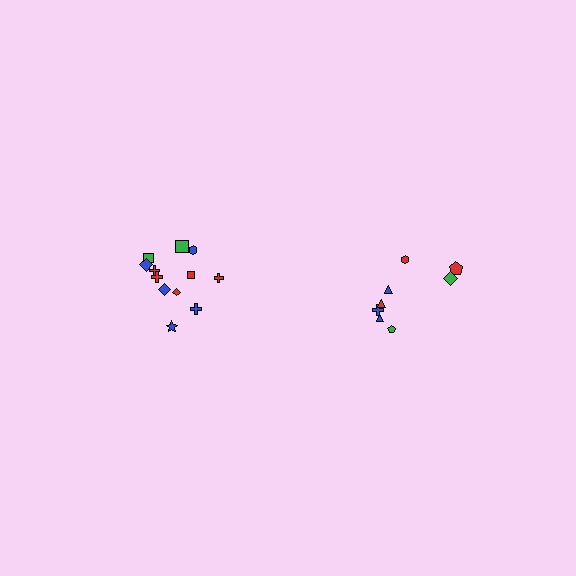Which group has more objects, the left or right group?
The left group.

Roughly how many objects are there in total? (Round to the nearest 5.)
Roughly 20 objects in total.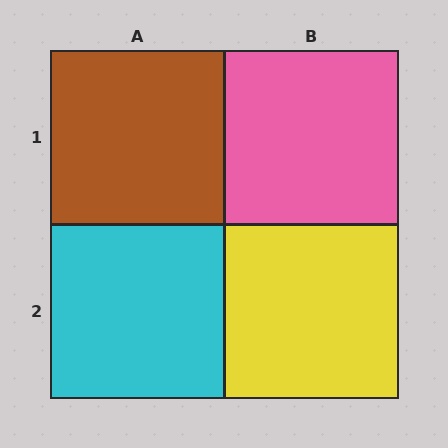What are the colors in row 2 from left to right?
Cyan, yellow.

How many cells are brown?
1 cell is brown.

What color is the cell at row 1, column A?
Brown.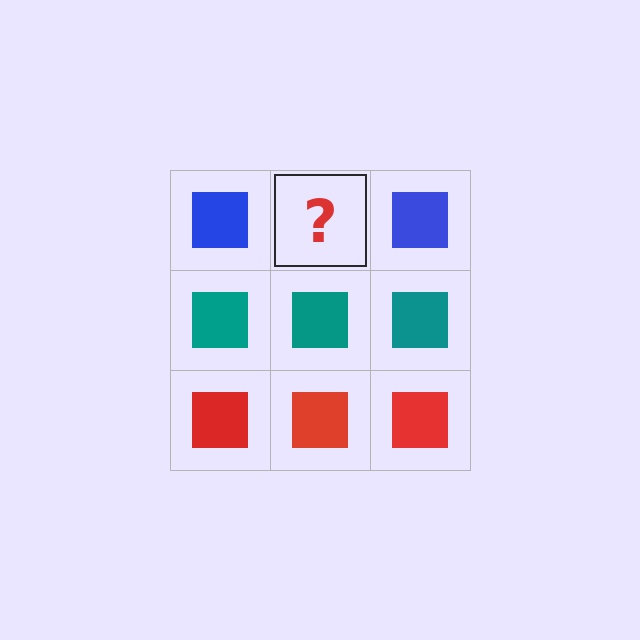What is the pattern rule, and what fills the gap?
The rule is that each row has a consistent color. The gap should be filled with a blue square.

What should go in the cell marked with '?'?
The missing cell should contain a blue square.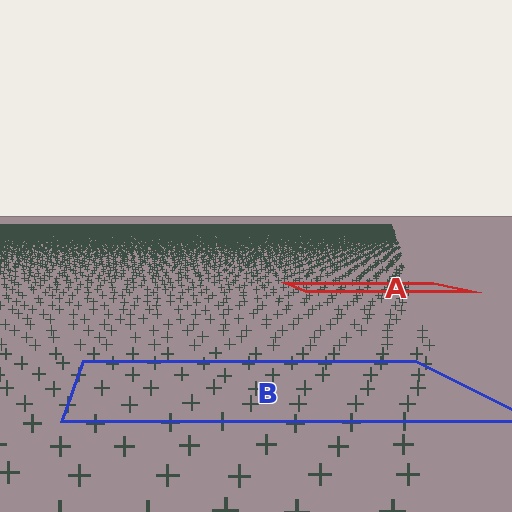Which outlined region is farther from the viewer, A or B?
Region A is farther from the viewer — the texture elements inside it appear smaller and more densely packed.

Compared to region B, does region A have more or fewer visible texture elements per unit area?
Region A has more texture elements per unit area — they are packed more densely because it is farther away.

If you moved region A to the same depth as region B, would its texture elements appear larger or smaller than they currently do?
They would appear larger. At a closer depth, the same texture elements are projected at a bigger on-screen size.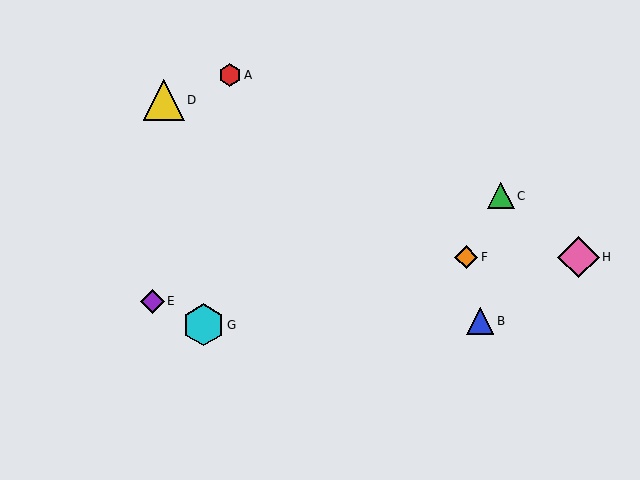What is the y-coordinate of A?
Object A is at y≈75.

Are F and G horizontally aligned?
No, F is at y≈257 and G is at y≈325.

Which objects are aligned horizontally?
Objects F, H are aligned horizontally.